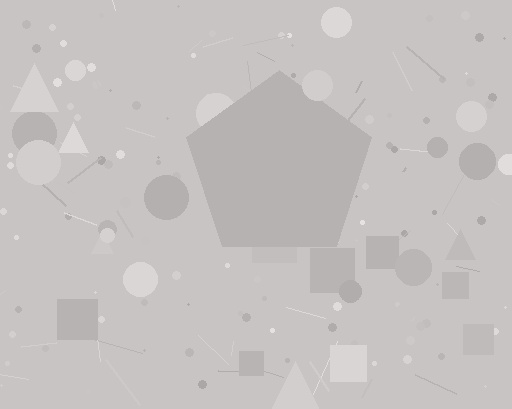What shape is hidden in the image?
A pentagon is hidden in the image.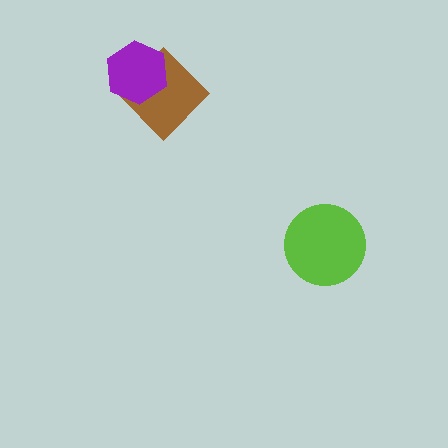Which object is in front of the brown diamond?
The purple hexagon is in front of the brown diamond.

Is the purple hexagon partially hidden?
No, no other shape covers it.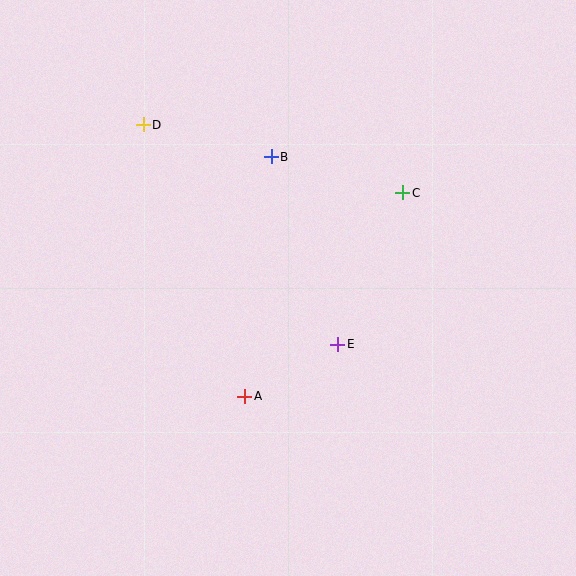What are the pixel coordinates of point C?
Point C is at (403, 193).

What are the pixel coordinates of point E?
Point E is at (338, 344).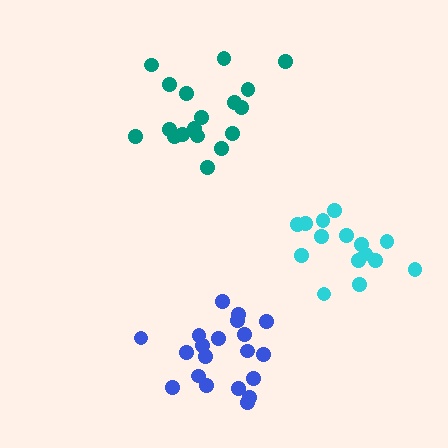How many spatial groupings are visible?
There are 3 spatial groupings.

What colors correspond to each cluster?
The clusters are colored: teal, blue, cyan.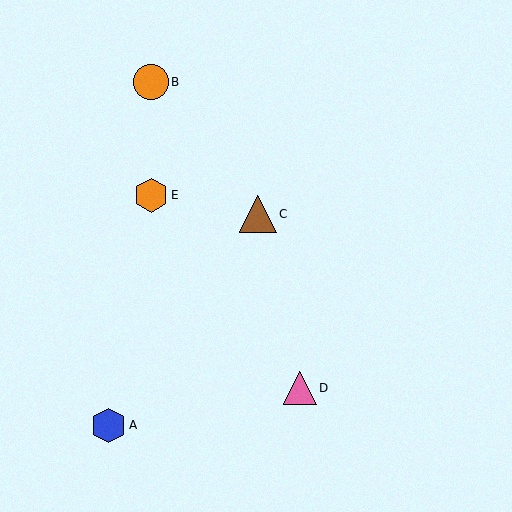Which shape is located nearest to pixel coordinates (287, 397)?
The pink triangle (labeled D) at (300, 388) is nearest to that location.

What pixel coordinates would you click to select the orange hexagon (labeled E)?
Click at (151, 195) to select the orange hexagon E.